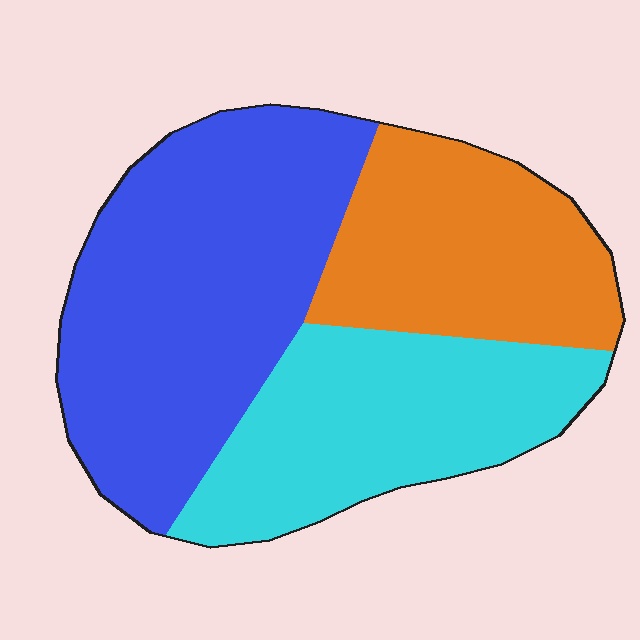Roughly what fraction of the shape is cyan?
Cyan takes up about one third (1/3) of the shape.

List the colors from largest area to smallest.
From largest to smallest: blue, cyan, orange.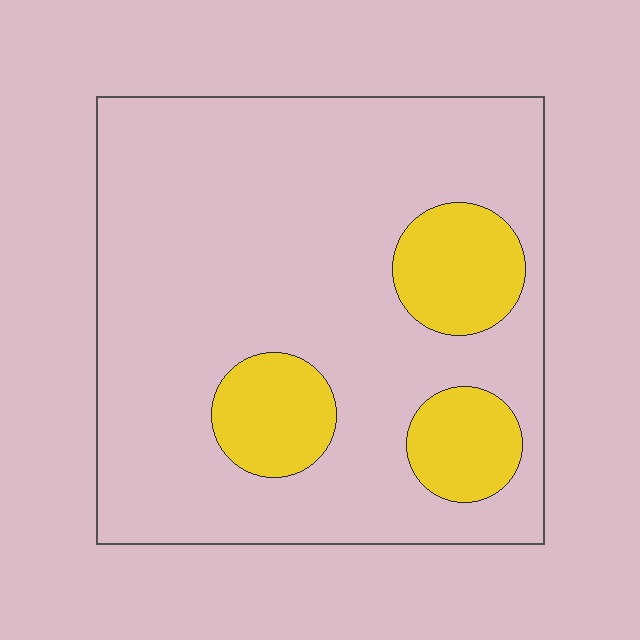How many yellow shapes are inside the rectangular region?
3.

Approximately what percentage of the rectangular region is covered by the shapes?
Approximately 20%.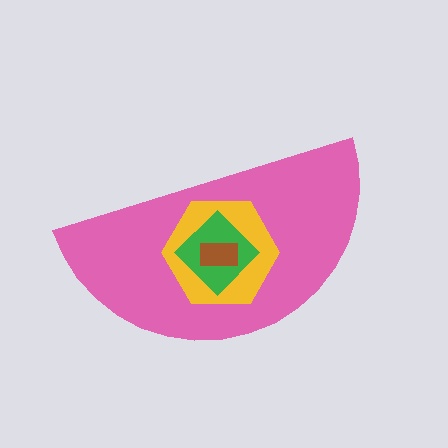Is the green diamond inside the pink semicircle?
Yes.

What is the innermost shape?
The brown rectangle.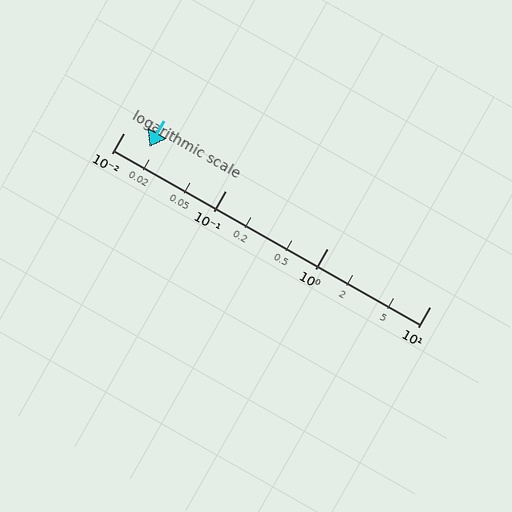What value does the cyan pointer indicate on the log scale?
The pointer indicates approximately 0.018.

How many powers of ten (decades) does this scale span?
The scale spans 3 decades, from 0.01 to 10.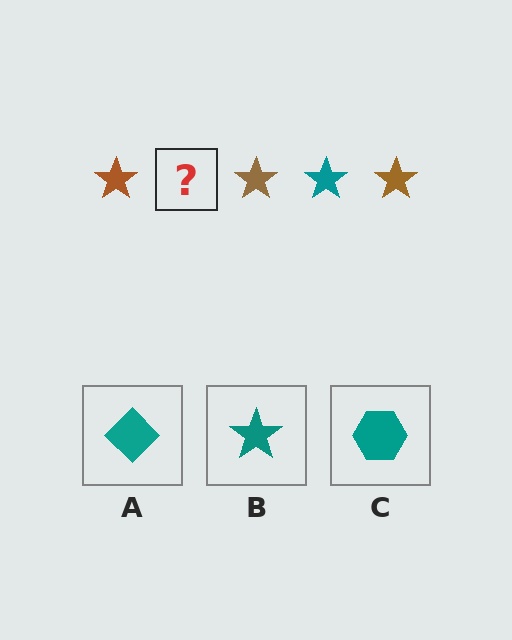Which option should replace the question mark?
Option B.